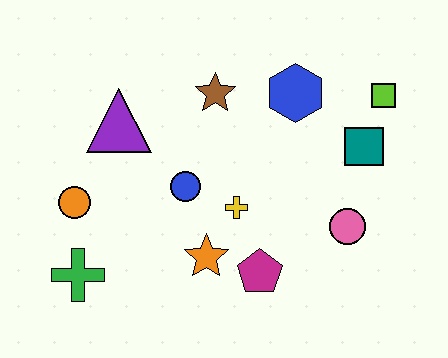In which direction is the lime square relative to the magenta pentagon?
The lime square is above the magenta pentagon.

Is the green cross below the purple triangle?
Yes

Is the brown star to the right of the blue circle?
Yes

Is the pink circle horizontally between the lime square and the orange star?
Yes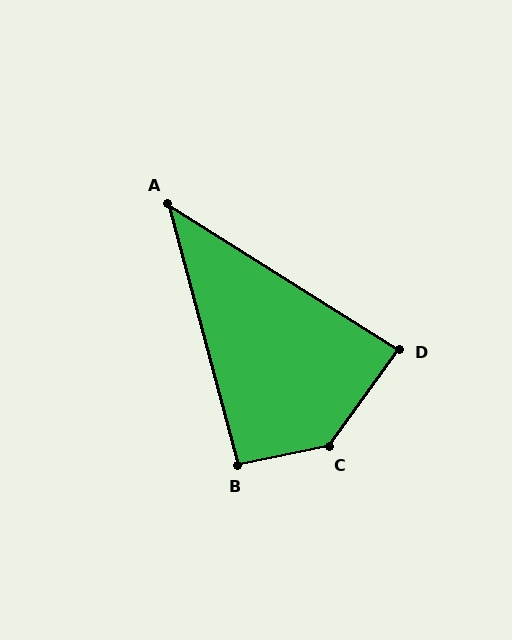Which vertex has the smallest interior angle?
A, at approximately 43 degrees.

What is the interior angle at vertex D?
Approximately 86 degrees (approximately right).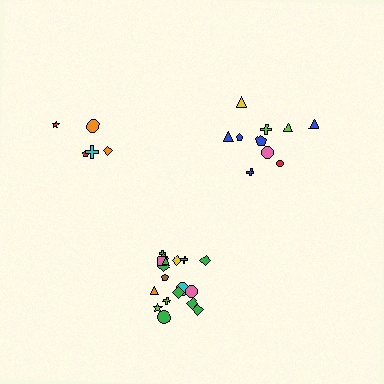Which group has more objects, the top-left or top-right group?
The top-right group.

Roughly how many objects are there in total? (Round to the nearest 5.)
Roughly 35 objects in total.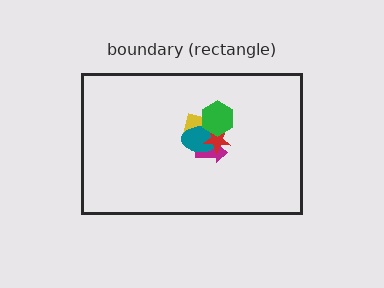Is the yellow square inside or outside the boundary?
Inside.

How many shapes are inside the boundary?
5 inside, 0 outside.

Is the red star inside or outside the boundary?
Inside.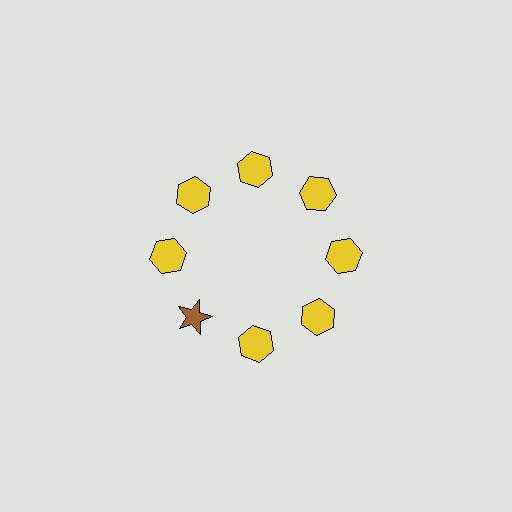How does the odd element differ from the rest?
It differs in both color (brown instead of yellow) and shape (star instead of hexagon).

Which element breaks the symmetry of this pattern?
The brown star at roughly the 8 o'clock position breaks the symmetry. All other shapes are yellow hexagons.